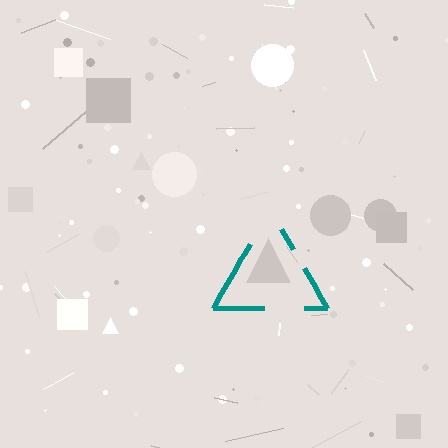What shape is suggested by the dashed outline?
The dashed outline suggests a triangle.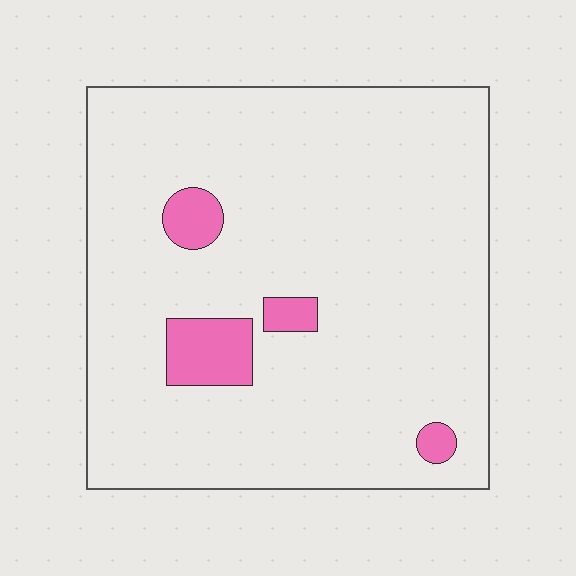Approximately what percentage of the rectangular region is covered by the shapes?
Approximately 10%.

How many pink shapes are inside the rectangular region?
4.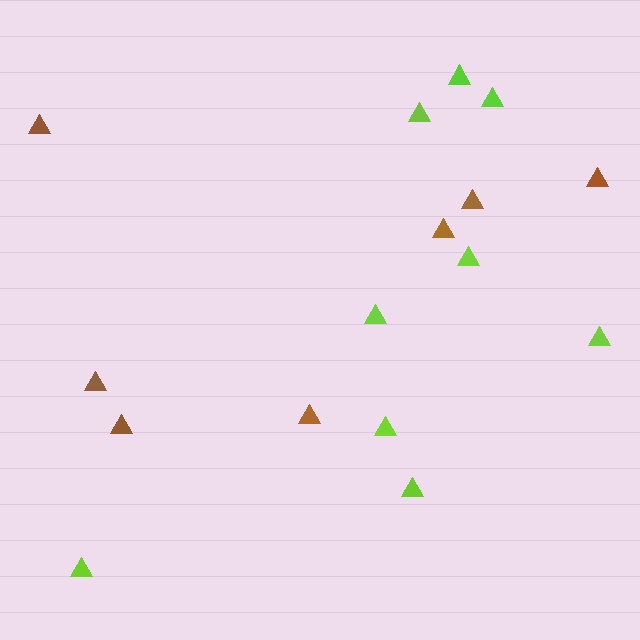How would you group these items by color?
There are 2 groups: one group of brown triangles (7) and one group of lime triangles (9).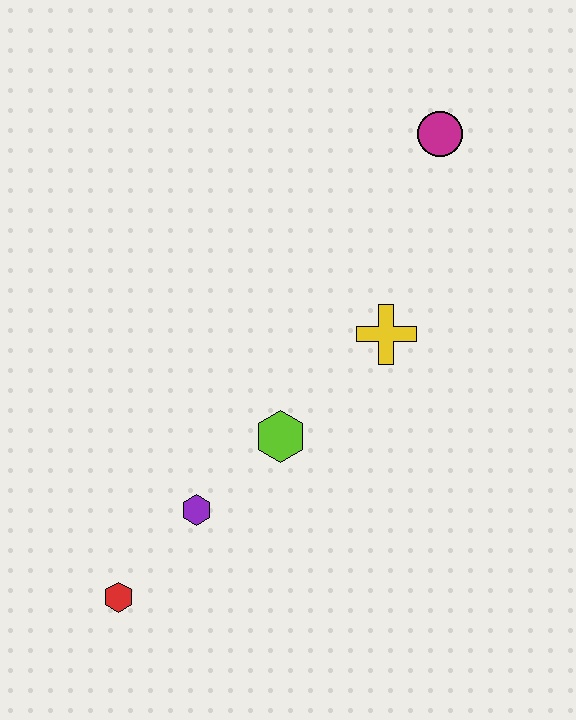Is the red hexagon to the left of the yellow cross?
Yes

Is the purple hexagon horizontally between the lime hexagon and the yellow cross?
No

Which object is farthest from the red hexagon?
The magenta circle is farthest from the red hexagon.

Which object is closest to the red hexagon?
The purple hexagon is closest to the red hexagon.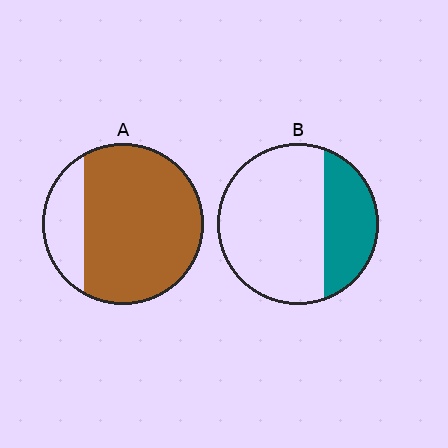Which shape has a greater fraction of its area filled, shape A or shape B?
Shape A.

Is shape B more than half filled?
No.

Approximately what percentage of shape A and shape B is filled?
A is approximately 80% and B is approximately 30%.